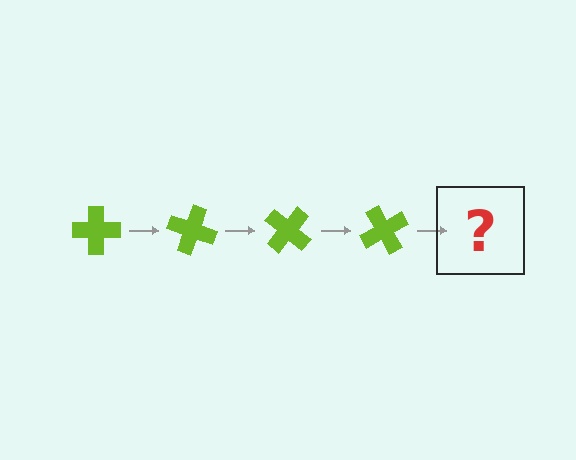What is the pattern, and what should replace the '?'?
The pattern is that the cross rotates 20 degrees each step. The '?' should be a lime cross rotated 80 degrees.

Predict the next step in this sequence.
The next step is a lime cross rotated 80 degrees.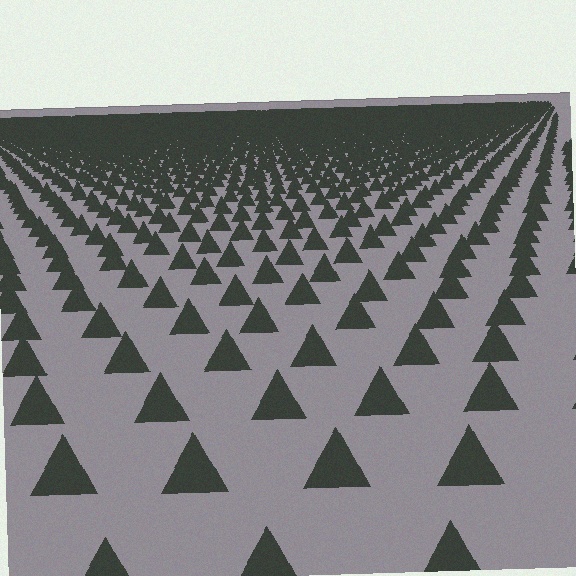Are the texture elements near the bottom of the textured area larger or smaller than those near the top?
Larger. Near the bottom, elements are closer to the viewer and appear at a bigger on-screen size.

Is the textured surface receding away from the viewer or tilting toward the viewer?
The surface is receding away from the viewer. Texture elements get smaller and denser toward the top.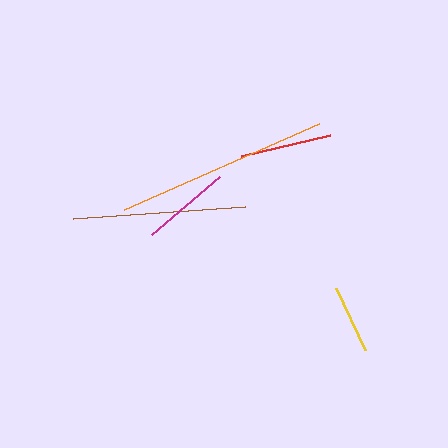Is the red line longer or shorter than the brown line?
The brown line is longer than the red line.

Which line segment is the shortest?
The yellow line is the shortest at approximately 68 pixels.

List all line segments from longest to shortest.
From longest to shortest: orange, brown, red, magenta, yellow.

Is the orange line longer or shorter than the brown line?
The orange line is longer than the brown line.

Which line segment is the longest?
The orange line is the longest at approximately 213 pixels.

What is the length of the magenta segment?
The magenta segment is approximately 89 pixels long.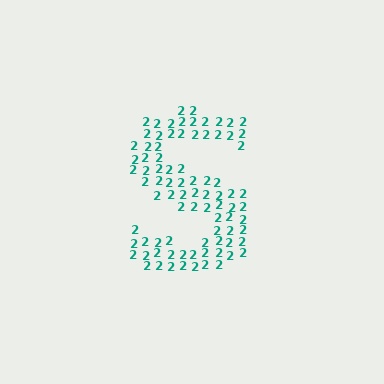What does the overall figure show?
The overall figure shows the letter S.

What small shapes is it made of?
It is made of small digit 2's.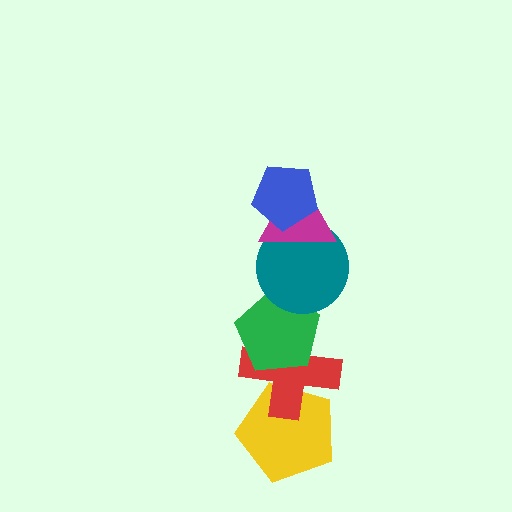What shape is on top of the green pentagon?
The teal circle is on top of the green pentagon.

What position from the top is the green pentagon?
The green pentagon is 4th from the top.